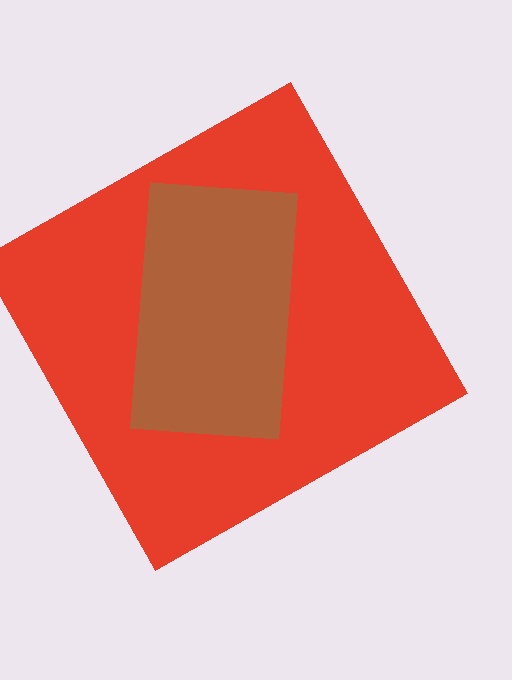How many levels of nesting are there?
2.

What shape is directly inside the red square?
The brown rectangle.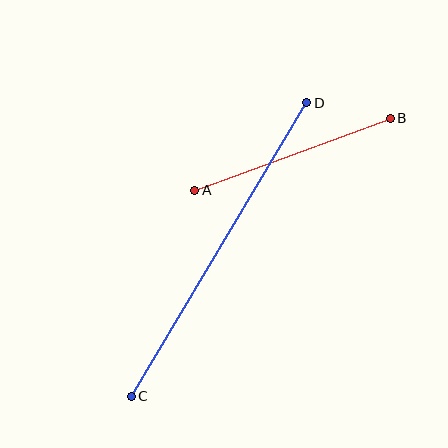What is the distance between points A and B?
The distance is approximately 208 pixels.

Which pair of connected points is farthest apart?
Points C and D are farthest apart.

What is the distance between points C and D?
The distance is approximately 342 pixels.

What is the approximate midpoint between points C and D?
The midpoint is at approximately (219, 249) pixels.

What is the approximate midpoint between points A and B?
The midpoint is at approximately (293, 154) pixels.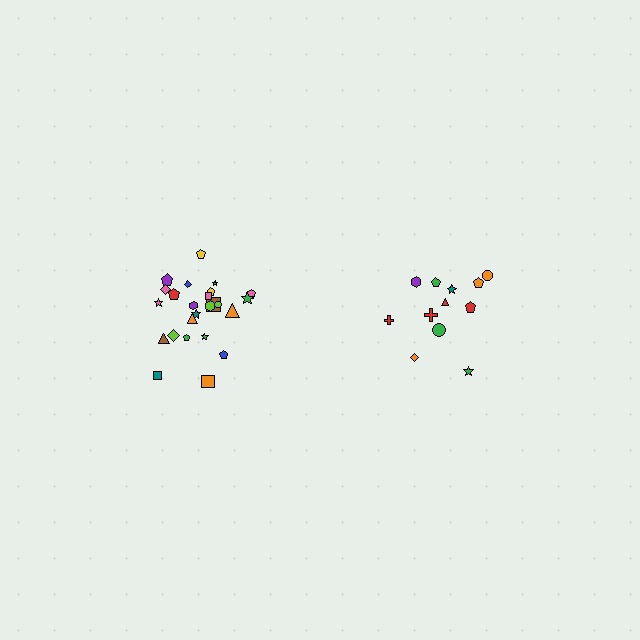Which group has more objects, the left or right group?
The left group.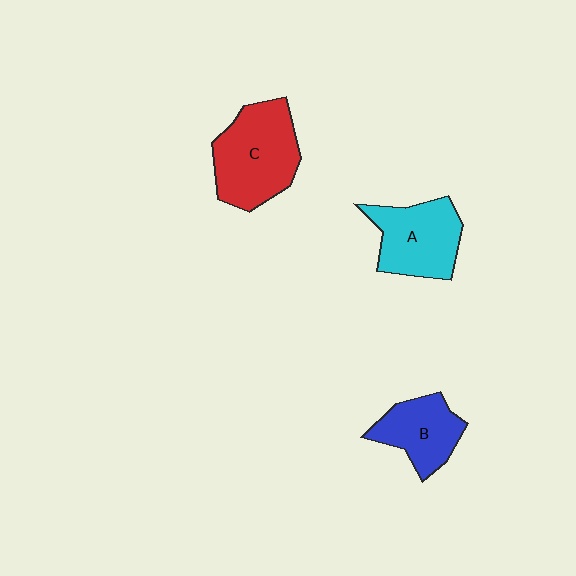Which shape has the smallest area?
Shape B (blue).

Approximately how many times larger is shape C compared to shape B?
Approximately 1.5 times.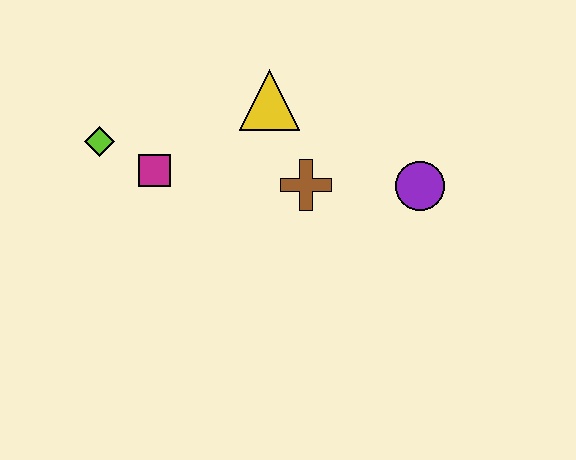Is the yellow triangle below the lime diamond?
No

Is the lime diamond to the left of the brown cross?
Yes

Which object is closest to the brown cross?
The yellow triangle is closest to the brown cross.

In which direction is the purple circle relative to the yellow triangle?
The purple circle is to the right of the yellow triangle.